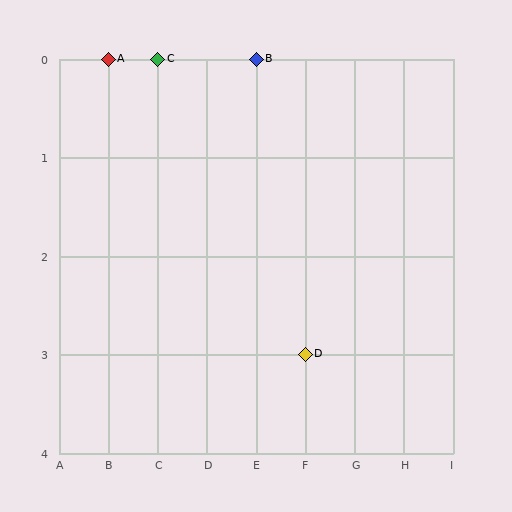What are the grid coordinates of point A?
Point A is at grid coordinates (B, 0).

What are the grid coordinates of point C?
Point C is at grid coordinates (C, 0).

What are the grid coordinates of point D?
Point D is at grid coordinates (F, 3).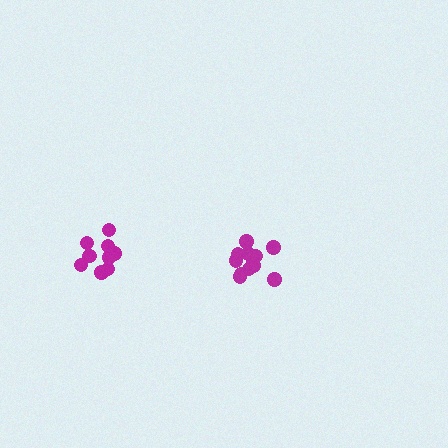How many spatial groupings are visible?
There are 2 spatial groupings.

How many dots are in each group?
Group 1: 9 dots, Group 2: 12 dots (21 total).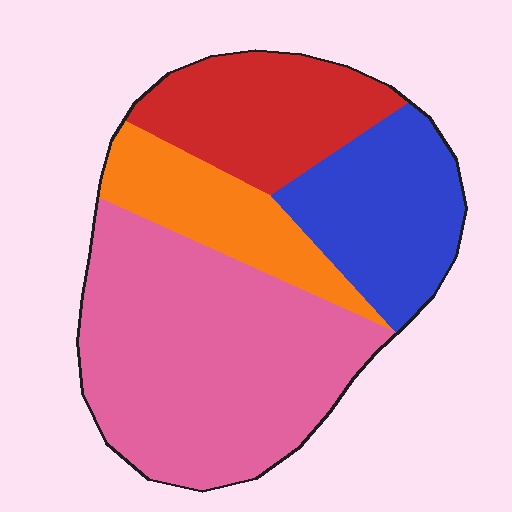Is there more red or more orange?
Red.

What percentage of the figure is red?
Red takes up about one fifth (1/5) of the figure.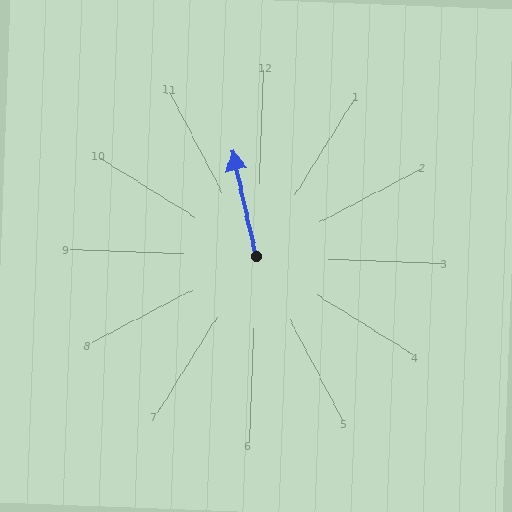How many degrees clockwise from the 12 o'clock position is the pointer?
Approximately 345 degrees.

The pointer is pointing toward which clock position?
Roughly 12 o'clock.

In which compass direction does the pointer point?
North.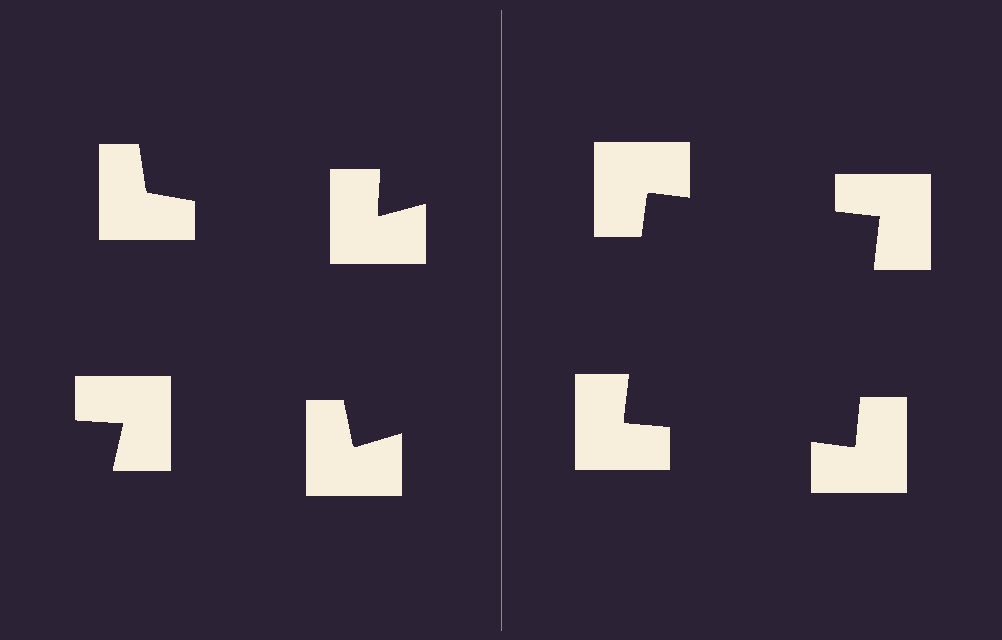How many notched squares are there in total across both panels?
8 — 4 on each side.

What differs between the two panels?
The notched squares are positioned identically on both sides; only the wedge orientations differ. On the right they align to a square; on the left they are misaligned.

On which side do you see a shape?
An illusory square appears on the right side. On the left side the wedge cuts are rotated, so no coherent shape forms.